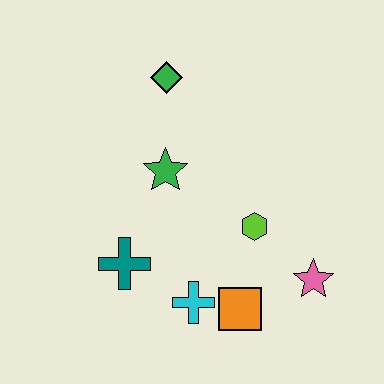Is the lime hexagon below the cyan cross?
No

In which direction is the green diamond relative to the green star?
The green diamond is above the green star.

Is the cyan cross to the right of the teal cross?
Yes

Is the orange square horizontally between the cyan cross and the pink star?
Yes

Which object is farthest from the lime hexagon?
The green diamond is farthest from the lime hexagon.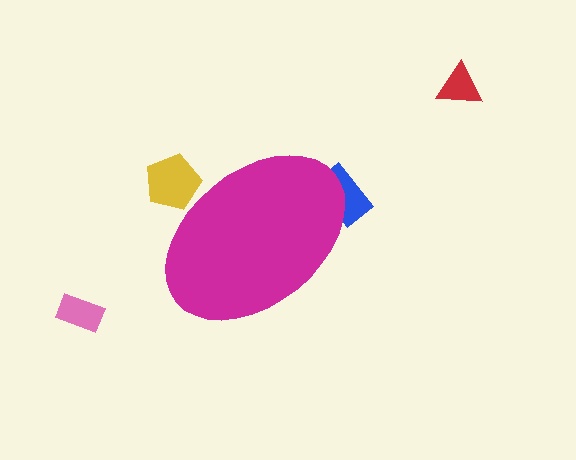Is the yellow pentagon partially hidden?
Yes, the yellow pentagon is partially hidden behind the magenta ellipse.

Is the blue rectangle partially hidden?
Yes, the blue rectangle is partially hidden behind the magenta ellipse.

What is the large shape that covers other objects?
A magenta ellipse.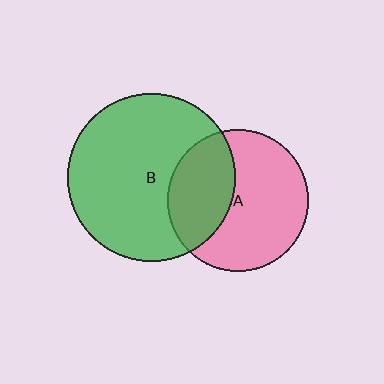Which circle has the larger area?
Circle B (green).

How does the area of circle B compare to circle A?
Approximately 1.4 times.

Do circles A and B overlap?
Yes.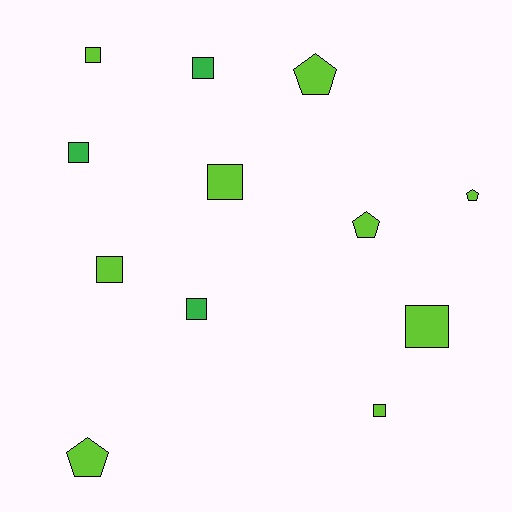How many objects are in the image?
There are 12 objects.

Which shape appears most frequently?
Square, with 8 objects.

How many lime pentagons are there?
There are 4 lime pentagons.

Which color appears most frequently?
Lime, with 9 objects.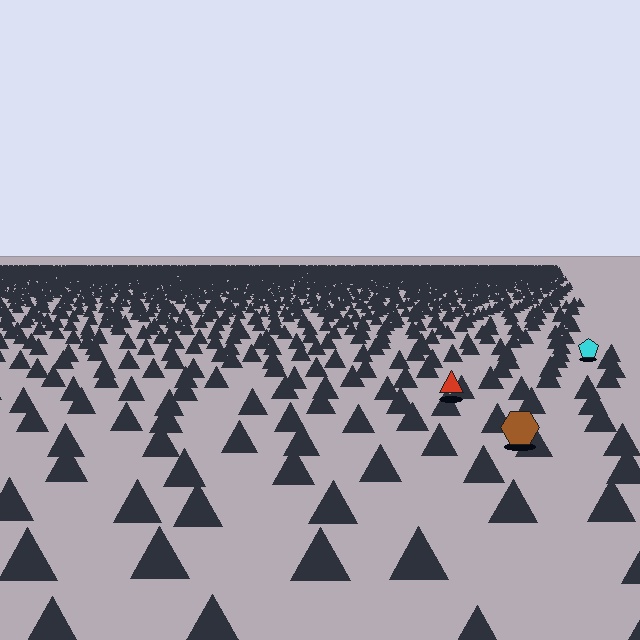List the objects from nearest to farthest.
From nearest to farthest: the brown hexagon, the red triangle, the cyan pentagon.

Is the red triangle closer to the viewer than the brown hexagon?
No. The brown hexagon is closer — you can tell from the texture gradient: the ground texture is coarser near it.